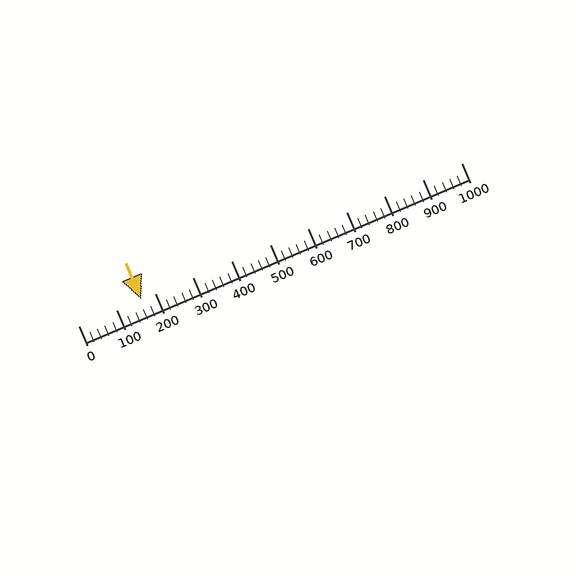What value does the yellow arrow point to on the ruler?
The yellow arrow points to approximately 165.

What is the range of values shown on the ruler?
The ruler shows values from 0 to 1000.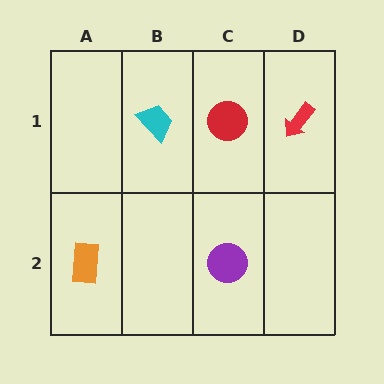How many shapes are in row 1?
3 shapes.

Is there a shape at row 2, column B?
No, that cell is empty.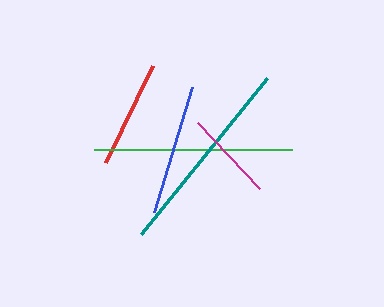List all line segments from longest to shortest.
From longest to shortest: teal, green, blue, red, magenta.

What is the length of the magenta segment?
The magenta segment is approximately 91 pixels long.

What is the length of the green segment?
The green segment is approximately 198 pixels long.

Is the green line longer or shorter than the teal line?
The teal line is longer than the green line.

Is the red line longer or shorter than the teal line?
The teal line is longer than the red line.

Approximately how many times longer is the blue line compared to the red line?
The blue line is approximately 1.2 times the length of the red line.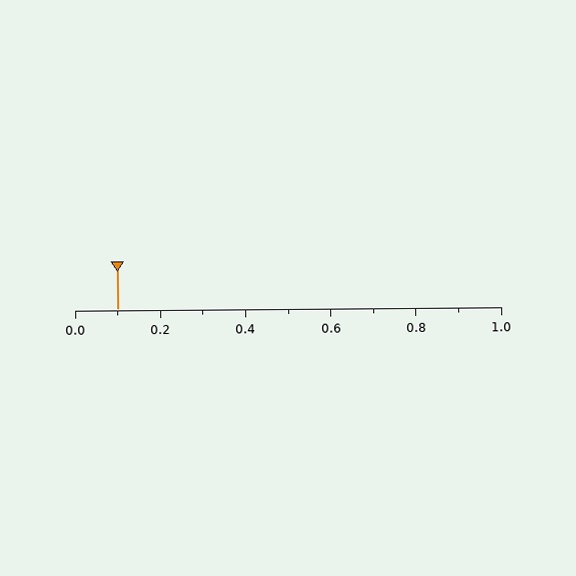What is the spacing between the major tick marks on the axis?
The major ticks are spaced 0.2 apart.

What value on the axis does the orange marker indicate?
The marker indicates approximately 0.1.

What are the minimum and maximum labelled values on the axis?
The axis runs from 0.0 to 1.0.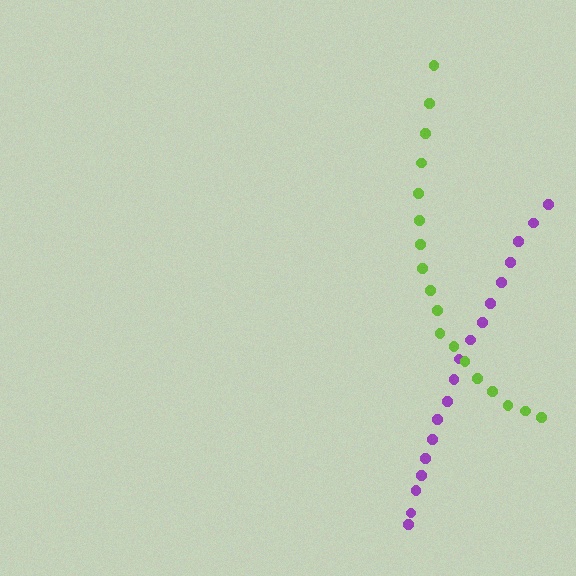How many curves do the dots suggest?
There are 2 distinct paths.